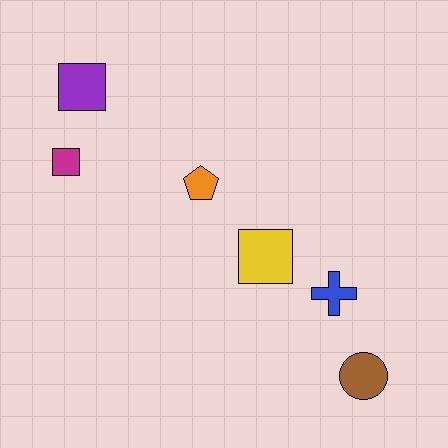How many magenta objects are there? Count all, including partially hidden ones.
There is 1 magenta object.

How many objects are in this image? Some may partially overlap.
There are 6 objects.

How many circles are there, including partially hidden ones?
There is 1 circle.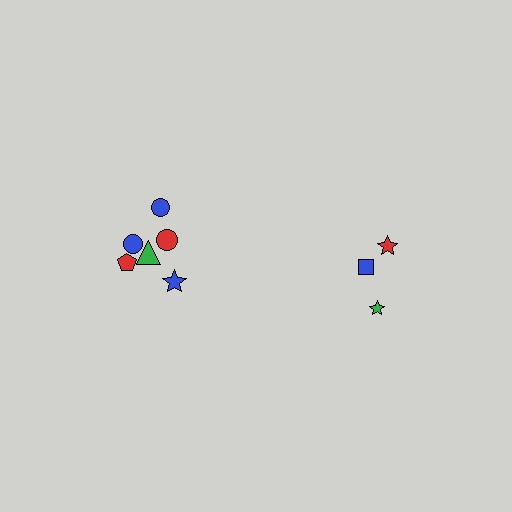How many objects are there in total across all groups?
There are 9 objects.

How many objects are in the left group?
There are 6 objects.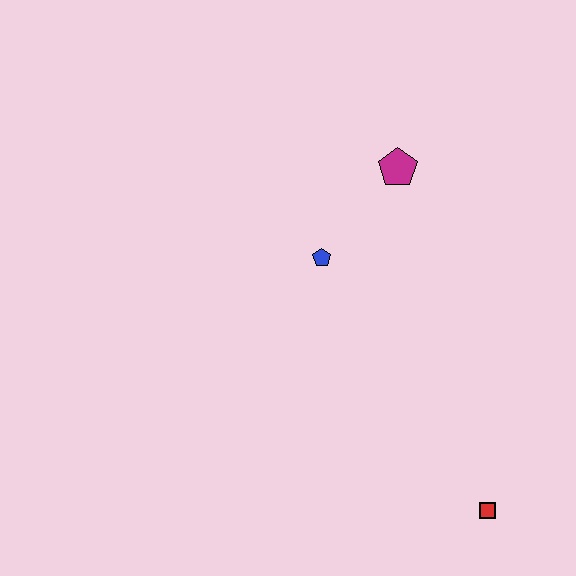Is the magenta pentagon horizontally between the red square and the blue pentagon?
Yes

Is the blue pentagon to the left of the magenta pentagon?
Yes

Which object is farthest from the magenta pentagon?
The red square is farthest from the magenta pentagon.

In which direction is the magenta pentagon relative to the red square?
The magenta pentagon is above the red square.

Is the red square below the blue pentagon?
Yes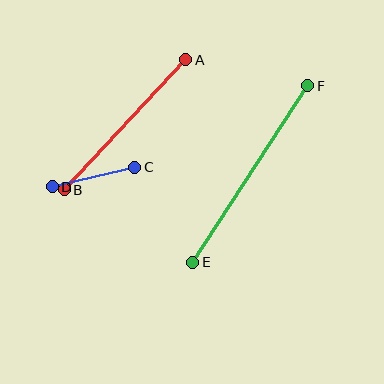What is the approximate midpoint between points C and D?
The midpoint is at approximately (93, 177) pixels.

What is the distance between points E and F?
The distance is approximately 211 pixels.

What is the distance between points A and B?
The distance is approximately 178 pixels.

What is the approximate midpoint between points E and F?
The midpoint is at approximately (250, 174) pixels.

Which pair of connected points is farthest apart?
Points E and F are farthest apart.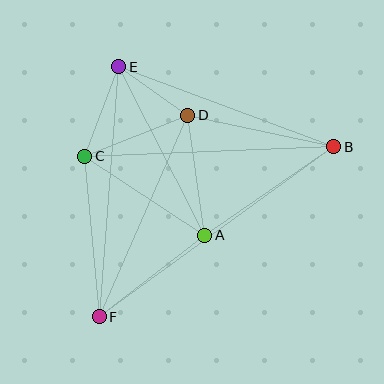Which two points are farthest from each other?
Points B and F are farthest from each other.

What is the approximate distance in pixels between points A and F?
The distance between A and F is approximately 133 pixels.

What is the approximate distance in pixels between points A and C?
The distance between A and C is approximately 143 pixels.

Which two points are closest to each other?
Points D and E are closest to each other.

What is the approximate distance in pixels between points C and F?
The distance between C and F is approximately 161 pixels.